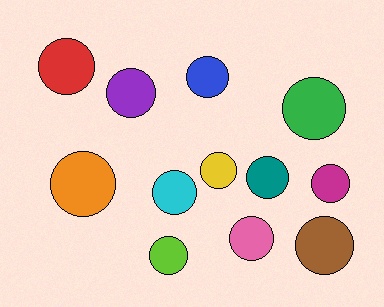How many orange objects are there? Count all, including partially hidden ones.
There is 1 orange object.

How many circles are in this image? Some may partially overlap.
There are 12 circles.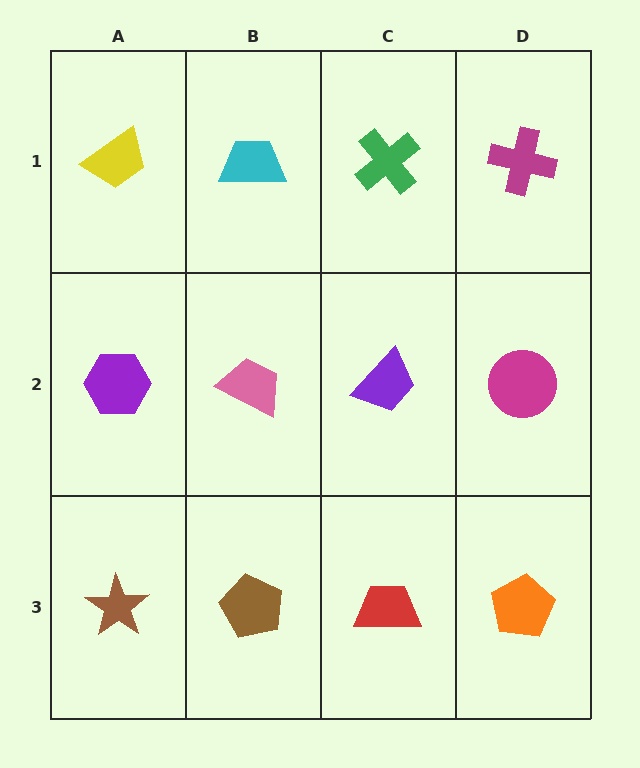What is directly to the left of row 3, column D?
A red trapezoid.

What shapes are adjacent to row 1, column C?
A purple trapezoid (row 2, column C), a cyan trapezoid (row 1, column B), a magenta cross (row 1, column D).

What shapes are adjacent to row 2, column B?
A cyan trapezoid (row 1, column B), a brown pentagon (row 3, column B), a purple hexagon (row 2, column A), a purple trapezoid (row 2, column C).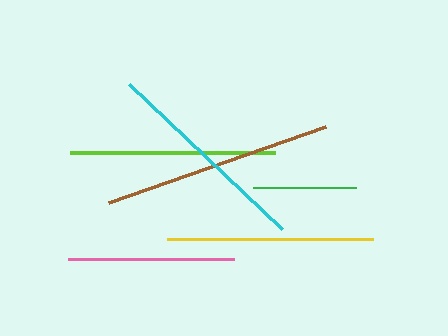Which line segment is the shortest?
The green line is the shortest at approximately 103 pixels.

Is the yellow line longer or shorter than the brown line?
The brown line is longer than the yellow line.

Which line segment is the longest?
The brown line is the longest at approximately 229 pixels.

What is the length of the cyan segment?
The cyan segment is approximately 211 pixels long.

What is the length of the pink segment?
The pink segment is approximately 165 pixels long.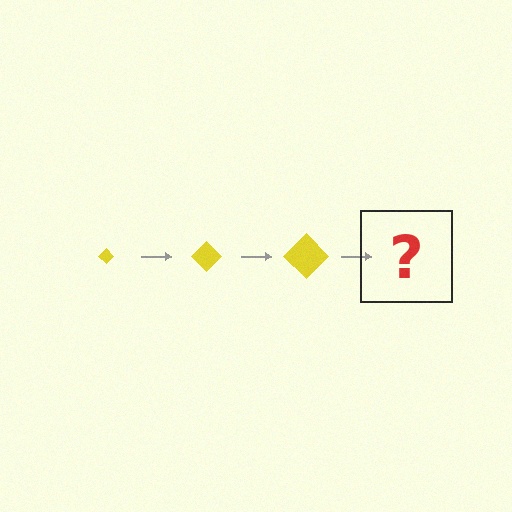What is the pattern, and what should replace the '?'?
The pattern is that the diamond gets progressively larger each step. The '?' should be a yellow diamond, larger than the previous one.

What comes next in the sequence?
The next element should be a yellow diamond, larger than the previous one.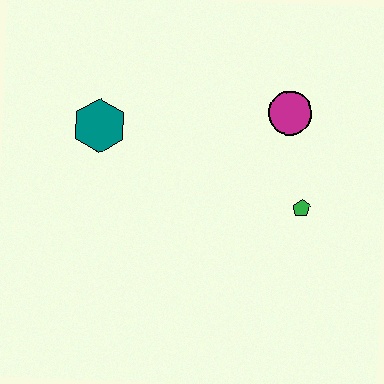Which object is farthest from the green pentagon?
The teal hexagon is farthest from the green pentagon.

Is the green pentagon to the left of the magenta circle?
No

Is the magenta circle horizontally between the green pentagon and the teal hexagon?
Yes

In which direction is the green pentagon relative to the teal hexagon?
The green pentagon is to the right of the teal hexagon.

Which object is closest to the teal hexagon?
The magenta circle is closest to the teal hexagon.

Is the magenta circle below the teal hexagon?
No